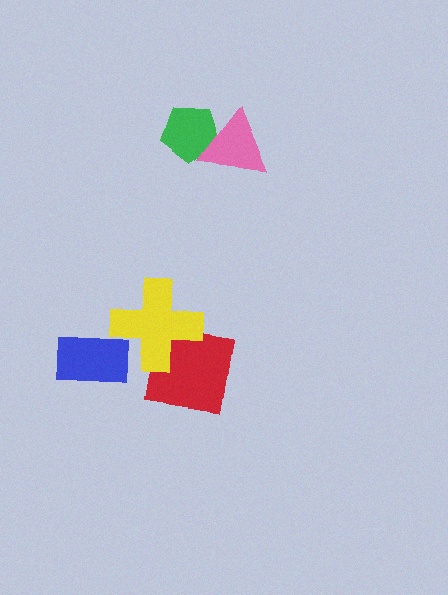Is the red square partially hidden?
Yes, it is partially covered by another shape.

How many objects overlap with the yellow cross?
2 objects overlap with the yellow cross.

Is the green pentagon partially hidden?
Yes, it is partially covered by another shape.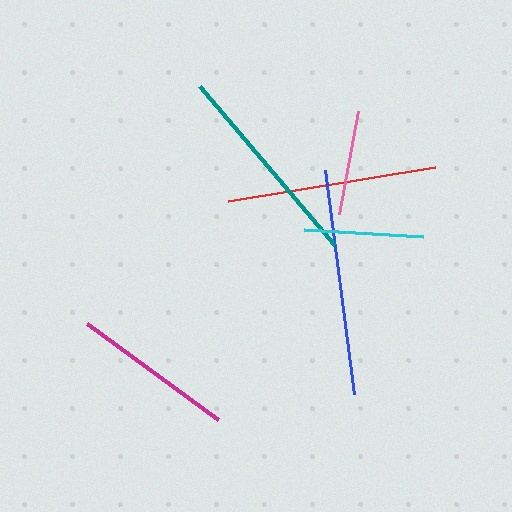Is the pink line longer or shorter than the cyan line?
The cyan line is longer than the pink line.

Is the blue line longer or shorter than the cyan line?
The blue line is longer than the cyan line.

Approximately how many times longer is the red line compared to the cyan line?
The red line is approximately 1.7 times the length of the cyan line.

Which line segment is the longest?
The blue line is the longest at approximately 225 pixels.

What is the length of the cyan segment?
The cyan segment is approximately 120 pixels long.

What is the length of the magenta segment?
The magenta segment is approximately 163 pixels long.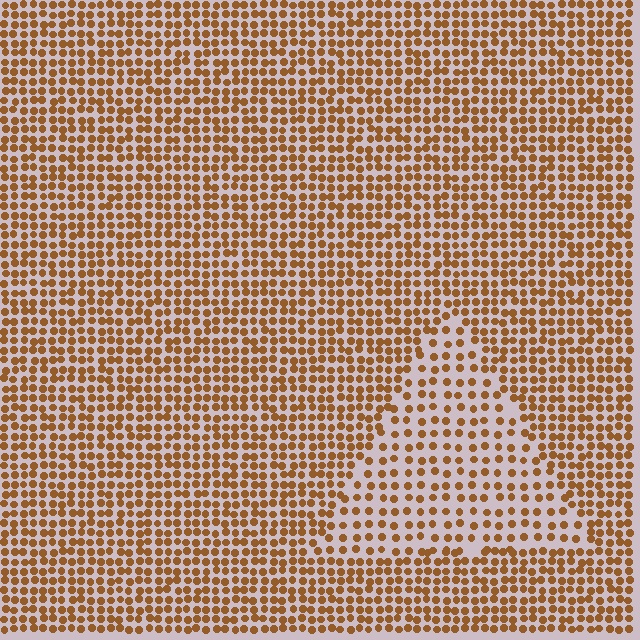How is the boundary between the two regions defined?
The boundary is defined by a change in element density (approximately 1.8x ratio). All elements are the same color, size, and shape.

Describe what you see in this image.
The image contains small brown elements arranged at two different densities. A triangle-shaped region is visible where the elements are less densely packed than the surrounding area.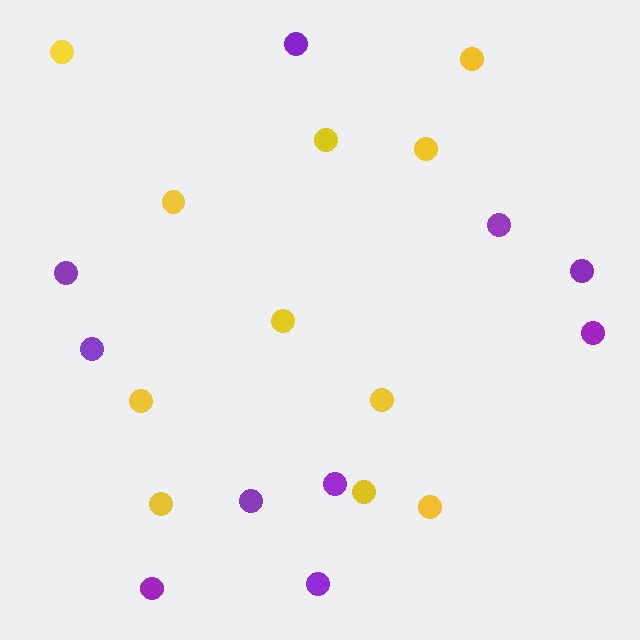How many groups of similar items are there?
There are 2 groups: one group of purple circles (10) and one group of yellow circles (11).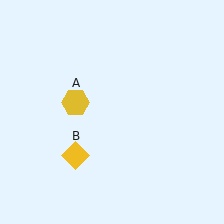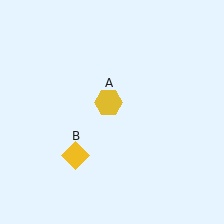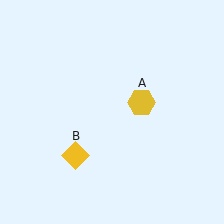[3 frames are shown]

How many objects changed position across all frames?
1 object changed position: yellow hexagon (object A).